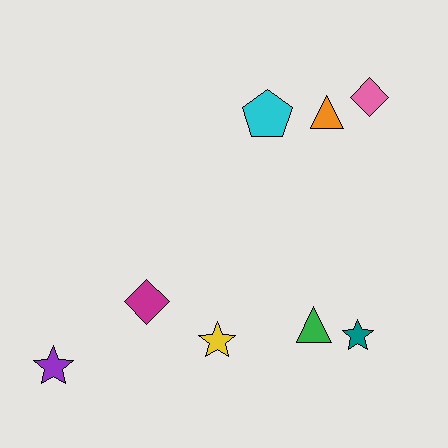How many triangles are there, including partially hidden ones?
There are 2 triangles.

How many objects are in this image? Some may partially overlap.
There are 8 objects.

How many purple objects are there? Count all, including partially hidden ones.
There is 1 purple object.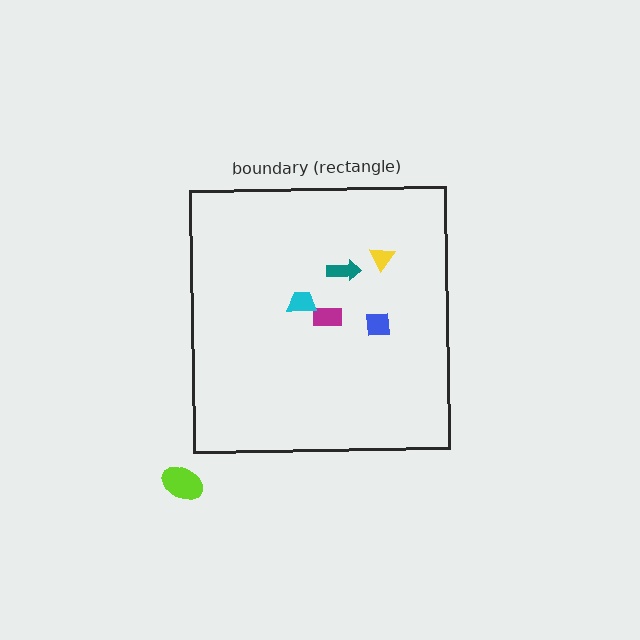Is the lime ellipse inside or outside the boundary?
Outside.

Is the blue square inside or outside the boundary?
Inside.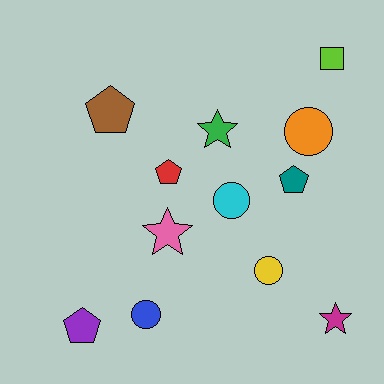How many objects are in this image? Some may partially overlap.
There are 12 objects.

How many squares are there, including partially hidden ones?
There is 1 square.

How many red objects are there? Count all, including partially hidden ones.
There is 1 red object.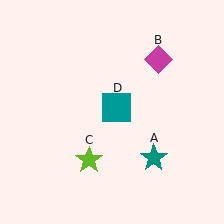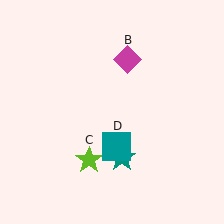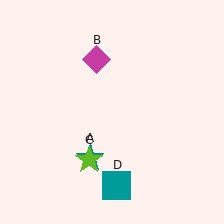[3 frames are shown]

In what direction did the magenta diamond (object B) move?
The magenta diamond (object B) moved left.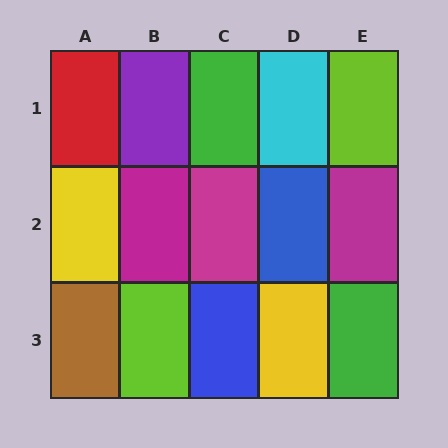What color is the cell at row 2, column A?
Yellow.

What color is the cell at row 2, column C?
Magenta.